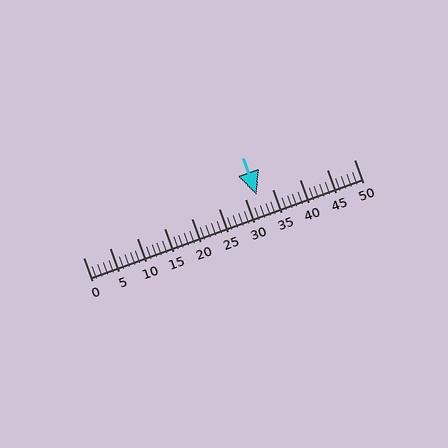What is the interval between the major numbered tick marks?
The major tick marks are spaced 5 units apart.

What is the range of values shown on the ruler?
The ruler shows values from 0 to 50.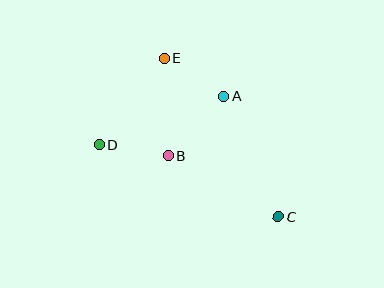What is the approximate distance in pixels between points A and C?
The distance between A and C is approximately 131 pixels.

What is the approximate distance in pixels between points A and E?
The distance between A and E is approximately 71 pixels.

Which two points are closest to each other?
Points B and D are closest to each other.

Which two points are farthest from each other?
Points C and E are farthest from each other.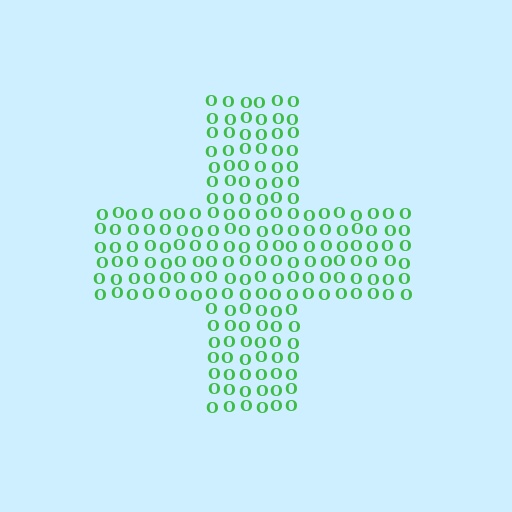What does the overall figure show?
The overall figure shows a cross.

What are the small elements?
The small elements are letter O's.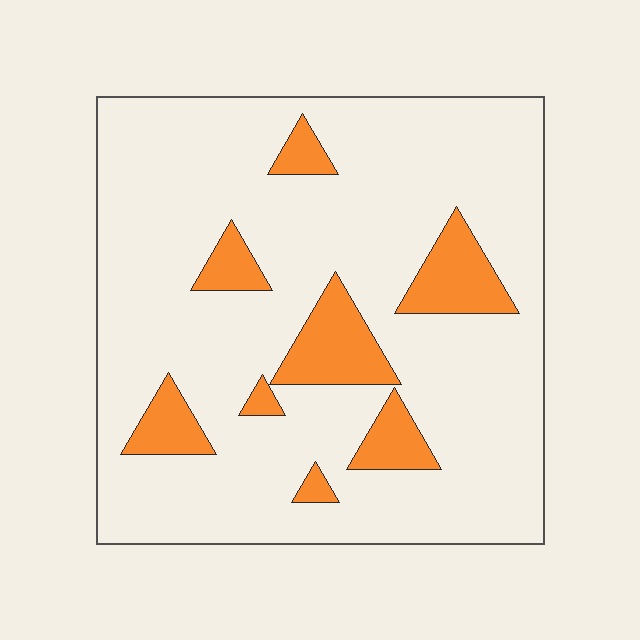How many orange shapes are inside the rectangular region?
8.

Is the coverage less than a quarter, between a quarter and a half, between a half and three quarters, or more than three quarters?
Less than a quarter.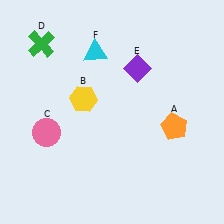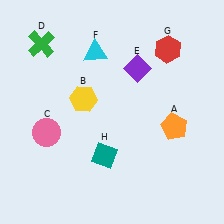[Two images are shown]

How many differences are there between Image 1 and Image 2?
There are 2 differences between the two images.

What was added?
A red hexagon (G), a teal diamond (H) were added in Image 2.